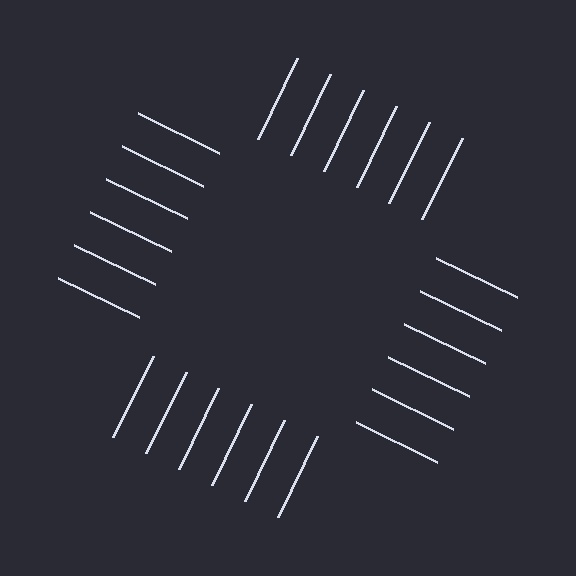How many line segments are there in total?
24 — 6 along each of the 4 edges.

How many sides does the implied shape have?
4 sides — the line-ends trace a square.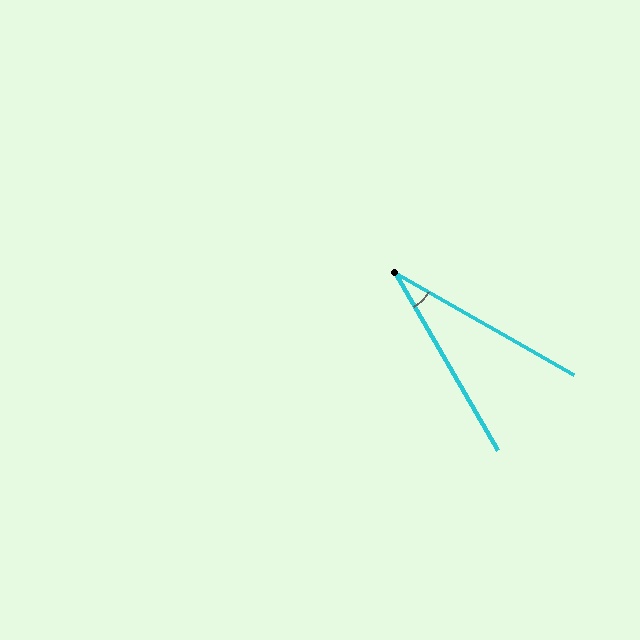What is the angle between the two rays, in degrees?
Approximately 30 degrees.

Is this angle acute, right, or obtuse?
It is acute.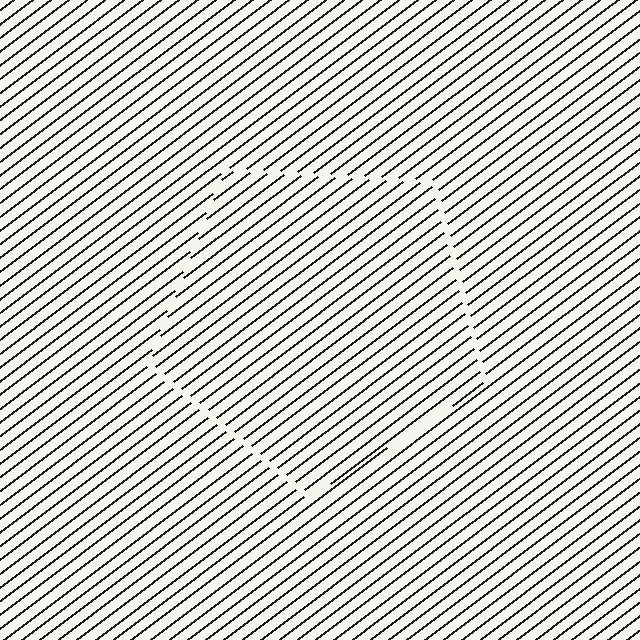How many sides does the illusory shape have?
5 sides — the line-ends trace a pentagon.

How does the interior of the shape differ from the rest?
The interior of the shape contains the same grating, shifted by half a period — the contour is defined by the phase discontinuity where line-ends from the inner and outer gratings abut.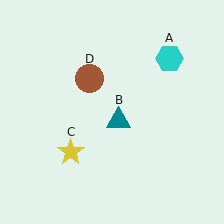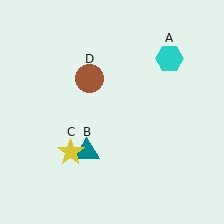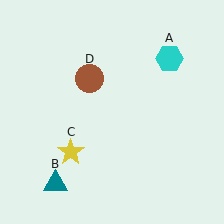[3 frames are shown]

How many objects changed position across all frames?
1 object changed position: teal triangle (object B).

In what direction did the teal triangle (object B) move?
The teal triangle (object B) moved down and to the left.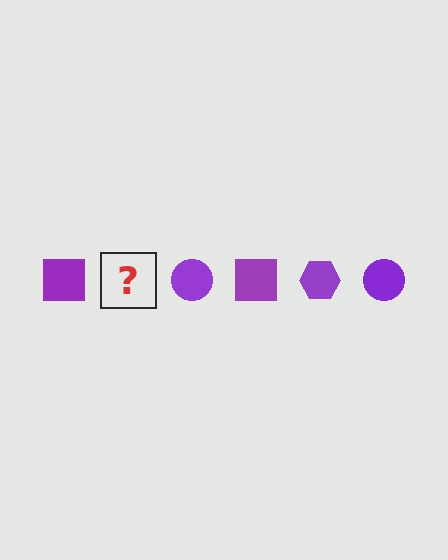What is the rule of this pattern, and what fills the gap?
The rule is that the pattern cycles through square, hexagon, circle shapes in purple. The gap should be filled with a purple hexagon.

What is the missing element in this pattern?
The missing element is a purple hexagon.